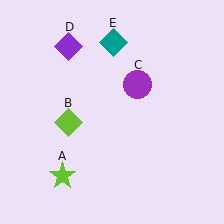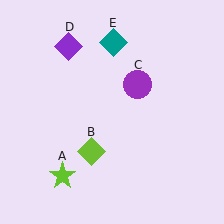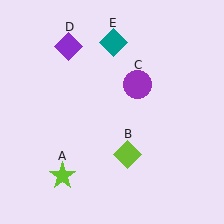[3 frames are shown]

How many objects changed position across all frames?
1 object changed position: lime diamond (object B).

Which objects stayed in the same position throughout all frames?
Lime star (object A) and purple circle (object C) and purple diamond (object D) and teal diamond (object E) remained stationary.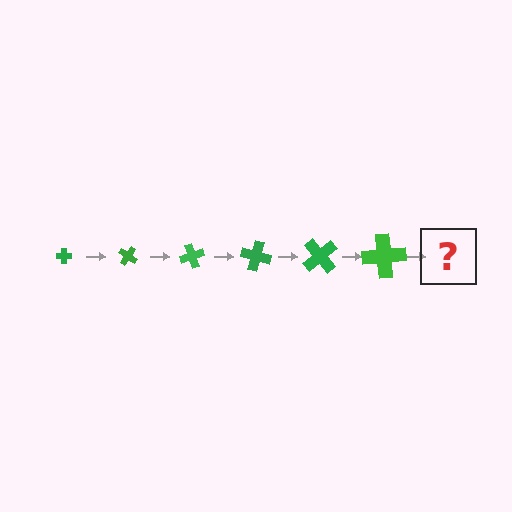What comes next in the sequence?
The next element should be a cross, larger than the previous one and rotated 210 degrees from the start.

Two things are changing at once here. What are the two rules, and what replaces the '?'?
The two rules are that the cross grows larger each step and it rotates 35 degrees each step. The '?' should be a cross, larger than the previous one and rotated 210 degrees from the start.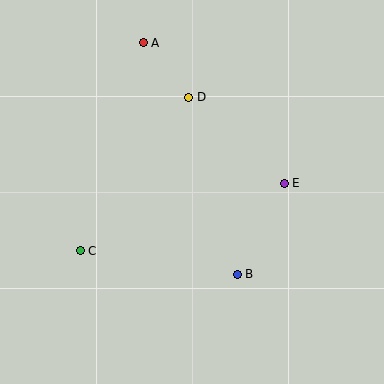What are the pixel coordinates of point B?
Point B is at (237, 274).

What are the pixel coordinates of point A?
Point A is at (143, 43).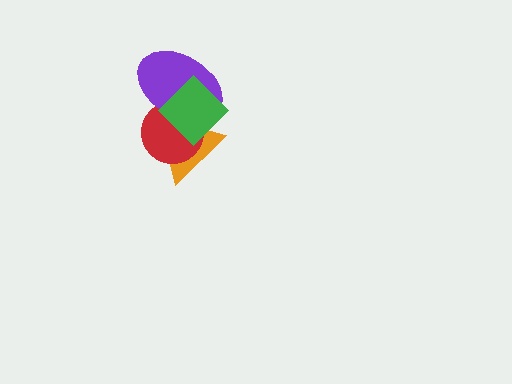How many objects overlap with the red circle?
3 objects overlap with the red circle.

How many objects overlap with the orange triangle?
3 objects overlap with the orange triangle.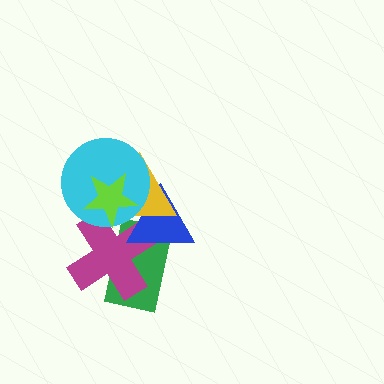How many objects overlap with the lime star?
4 objects overlap with the lime star.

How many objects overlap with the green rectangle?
3 objects overlap with the green rectangle.